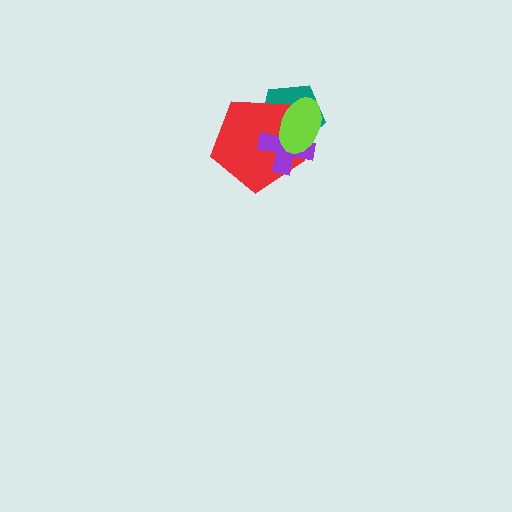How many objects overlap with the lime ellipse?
3 objects overlap with the lime ellipse.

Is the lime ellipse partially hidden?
No, no other shape covers it.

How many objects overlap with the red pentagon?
3 objects overlap with the red pentagon.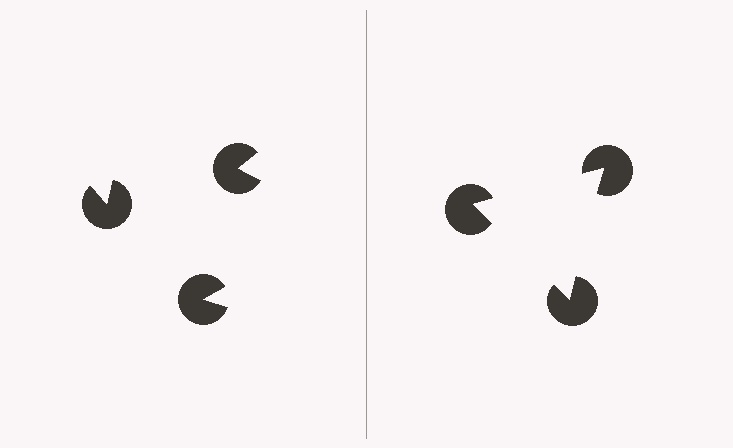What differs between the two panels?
The pac-man discs are positioned identically on both sides; only the wedge orientations differ. On the right they align to a triangle; on the left they are misaligned.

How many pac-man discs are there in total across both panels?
6 — 3 on each side.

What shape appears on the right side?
An illusory triangle.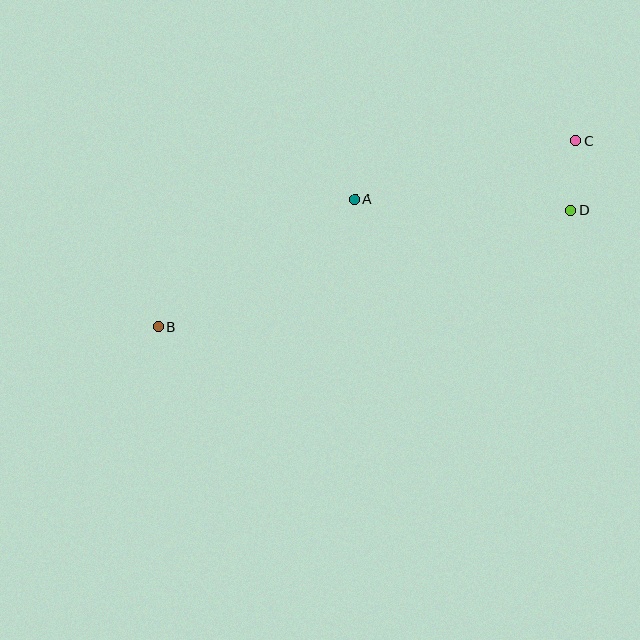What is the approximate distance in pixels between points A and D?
The distance between A and D is approximately 217 pixels.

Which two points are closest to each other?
Points C and D are closest to each other.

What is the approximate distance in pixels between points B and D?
The distance between B and D is approximately 429 pixels.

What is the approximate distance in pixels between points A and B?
The distance between A and B is approximately 234 pixels.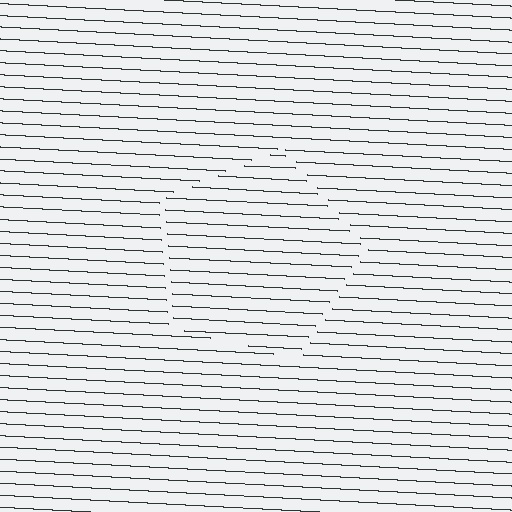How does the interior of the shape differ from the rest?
The interior of the shape contains the same grating, shifted by half a period — the contour is defined by the phase discontinuity where line-ends from the inner and outer gratings abut.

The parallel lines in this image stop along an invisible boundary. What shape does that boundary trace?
An illusory pentagon. The interior of the shape contains the same grating, shifted by half a period — the contour is defined by the phase discontinuity where line-ends from the inner and outer gratings abut.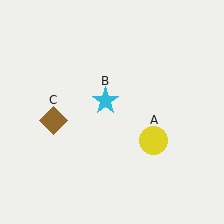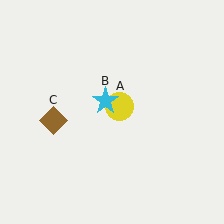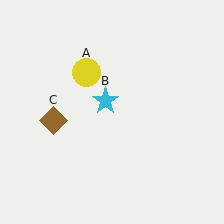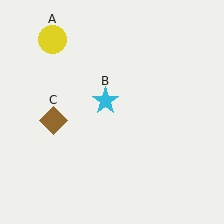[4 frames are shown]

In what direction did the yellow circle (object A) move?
The yellow circle (object A) moved up and to the left.